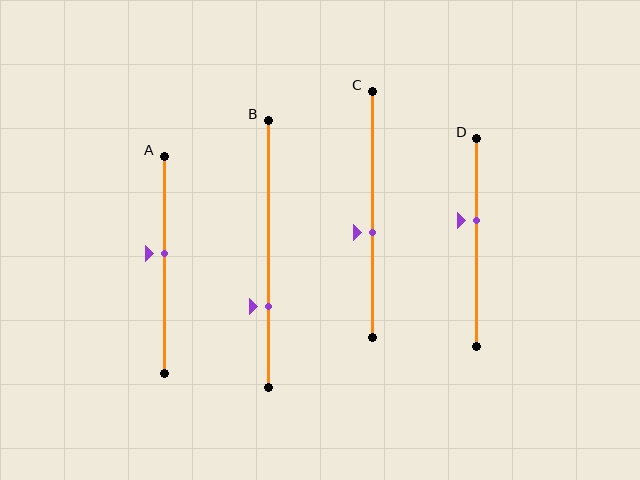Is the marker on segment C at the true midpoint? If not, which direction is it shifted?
No, the marker on segment C is shifted downward by about 7% of the segment length.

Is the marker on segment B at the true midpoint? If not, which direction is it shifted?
No, the marker on segment B is shifted downward by about 19% of the segment length.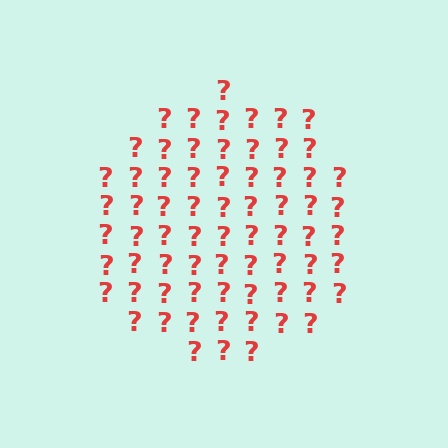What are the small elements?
The small elements are question marks.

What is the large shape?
The large shape is a circle.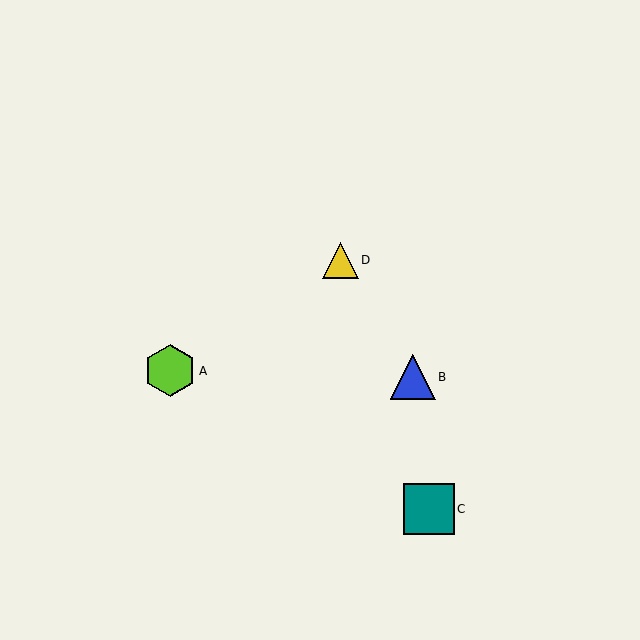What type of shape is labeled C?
Shape C is a teal square.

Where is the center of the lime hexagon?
The center of the lime hexagon is at (170, 371).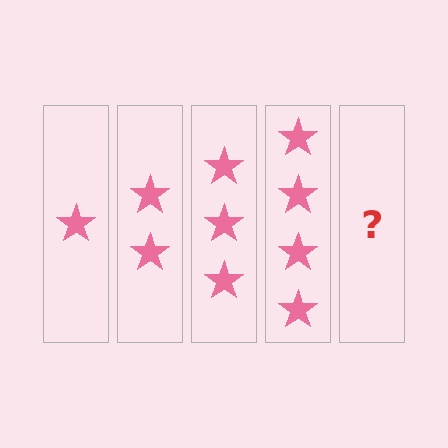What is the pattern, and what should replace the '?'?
The pattern is that each step adds one more star. The '?' should be 5 stars.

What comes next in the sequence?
The next element should be 5 stars.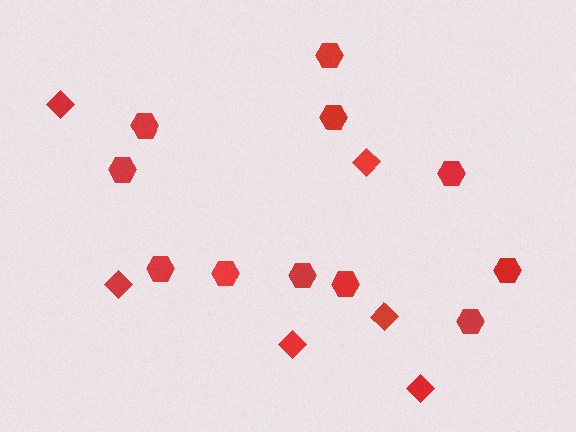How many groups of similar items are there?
There are 2 groups: one group of hexagons (11) and one group of diamonds (6).